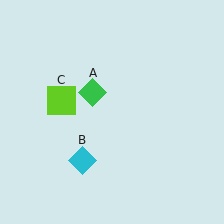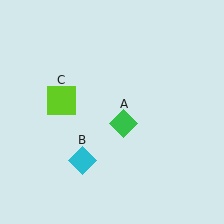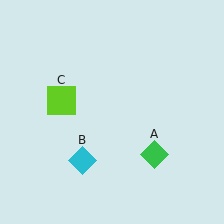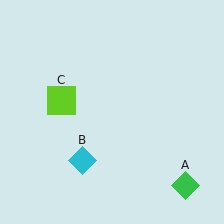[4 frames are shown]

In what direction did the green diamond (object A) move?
The green diamond (object A) moved down and to the right.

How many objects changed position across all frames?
1 object changed position: green diamond (object A).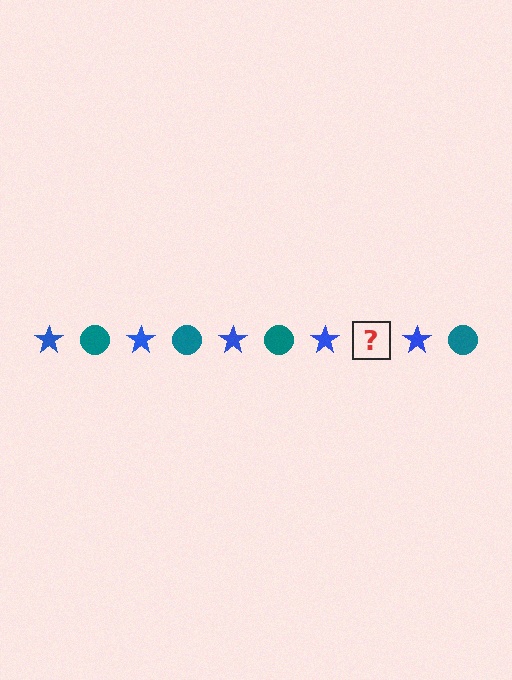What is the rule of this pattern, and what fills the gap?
The rule is that the pattern alternates between blue star and teal circle. The gap should be filled with a teal circle.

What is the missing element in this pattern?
The missing element is a teal circle.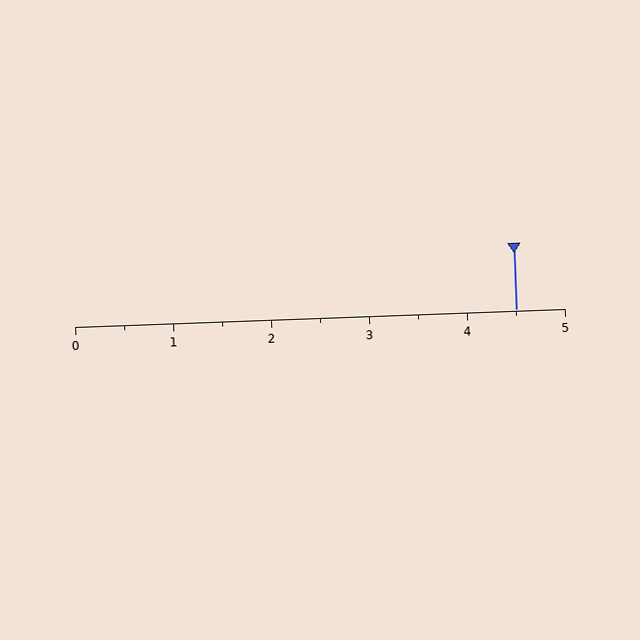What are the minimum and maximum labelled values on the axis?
The axis runs from 0 to 5.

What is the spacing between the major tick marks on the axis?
The major ticks are spaced 1 apart.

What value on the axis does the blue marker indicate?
The marker indicates approximately 4.5.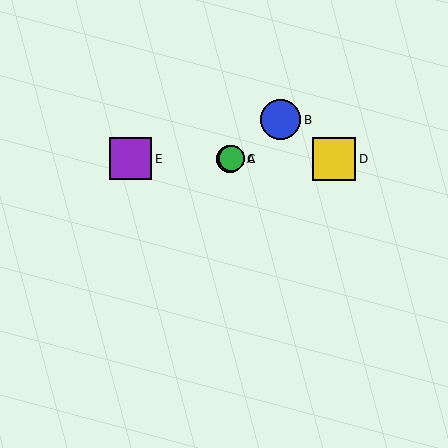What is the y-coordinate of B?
Object B is at y≈120.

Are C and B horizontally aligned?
No, C is at y≈159 and B is at y≈120.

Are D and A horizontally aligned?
Yes, both are at y≈159.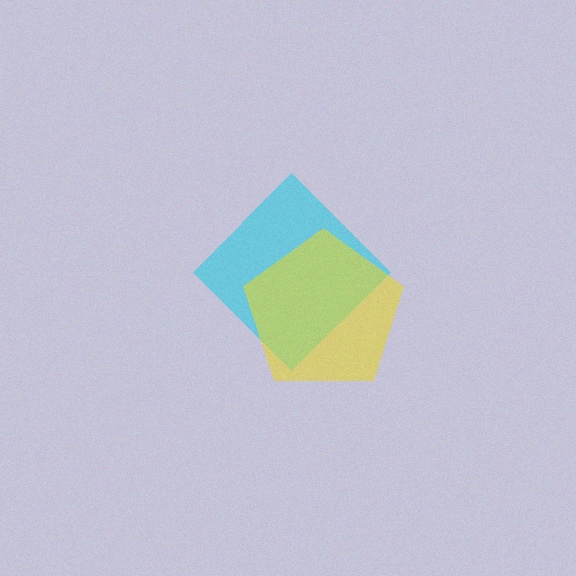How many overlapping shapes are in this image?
There are 2 overlapping shapes in the image.